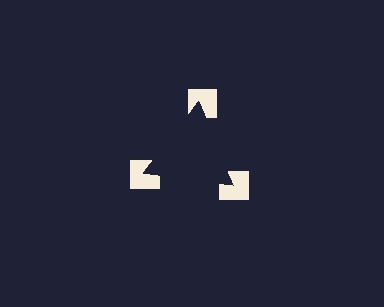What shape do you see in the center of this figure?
An illusory triangle — its edges are inferred from the aligned wedge cuts in the notched squares, not physically drawn.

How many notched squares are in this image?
There are 3 — one at each vertex of the illusory triangle.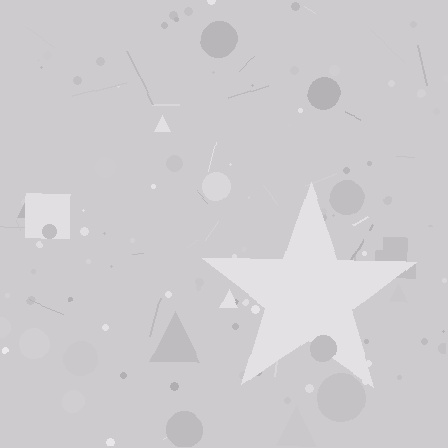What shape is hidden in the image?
A star is hidden in the image.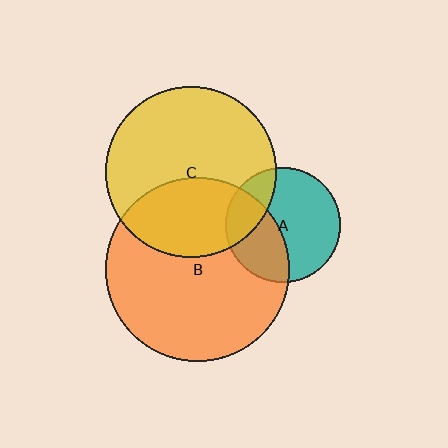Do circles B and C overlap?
Yes.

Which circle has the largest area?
Circle B (orange).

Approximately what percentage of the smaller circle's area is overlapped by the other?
Approximately 35%.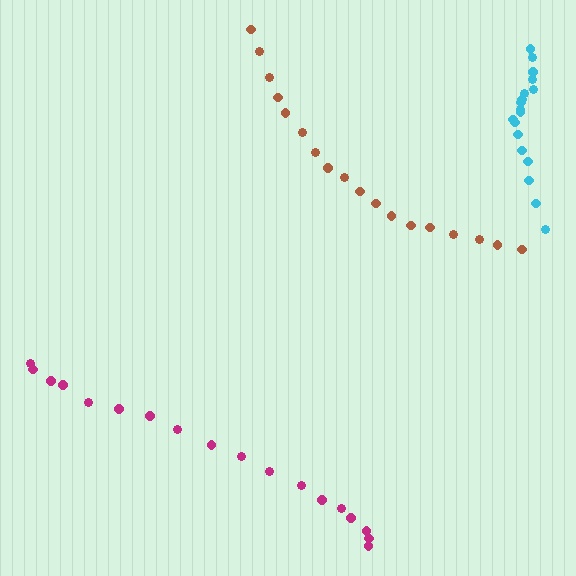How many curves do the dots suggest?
There are 3 distinct paths.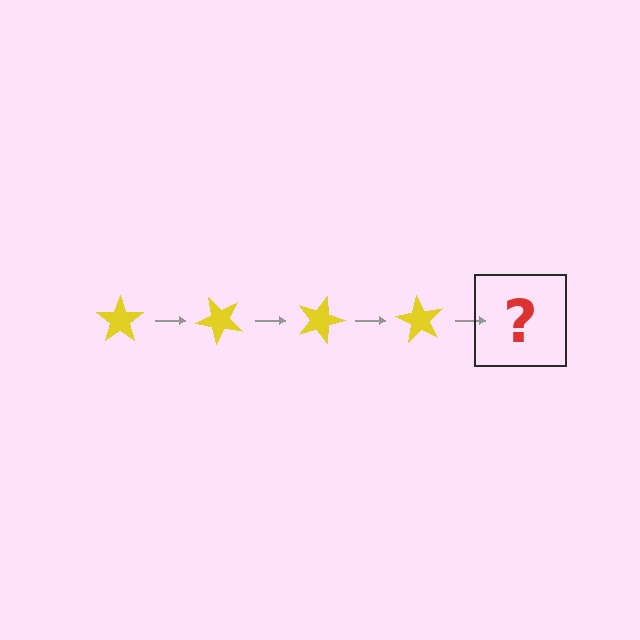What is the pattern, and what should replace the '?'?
The pattern is that the star rotates 45 degrees each step. The '?' should be a yellow star rotated 180 degrees.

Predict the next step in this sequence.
The next step is a yellow star rotated 180 degrees.